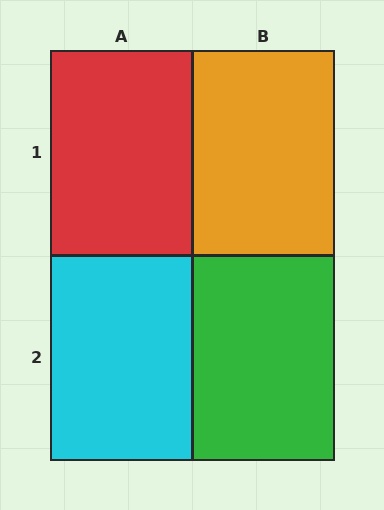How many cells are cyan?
1 cell is cyan.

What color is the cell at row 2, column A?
Cyan.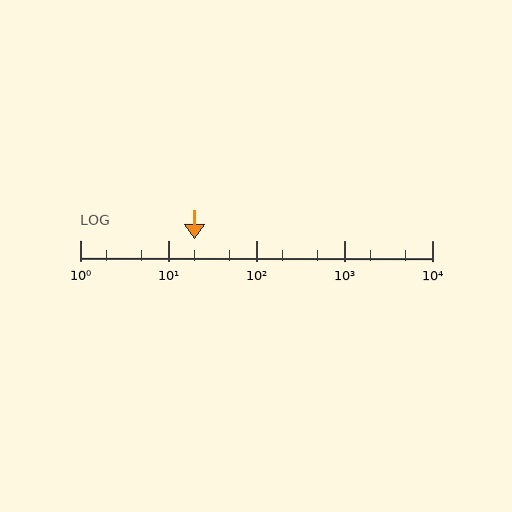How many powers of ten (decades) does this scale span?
The scale spans 4 decades, from 1 to 10000.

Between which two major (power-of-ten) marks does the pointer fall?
The pointer is between 10 and 100.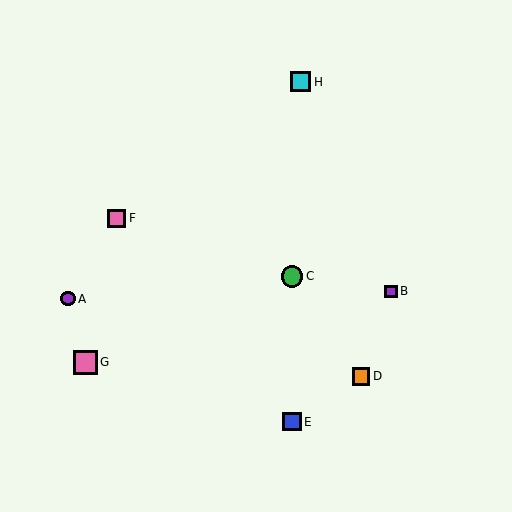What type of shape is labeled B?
Shape B is a purple square.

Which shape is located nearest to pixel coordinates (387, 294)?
The purple square (labeled B) at (391, 291) is nearest to that location.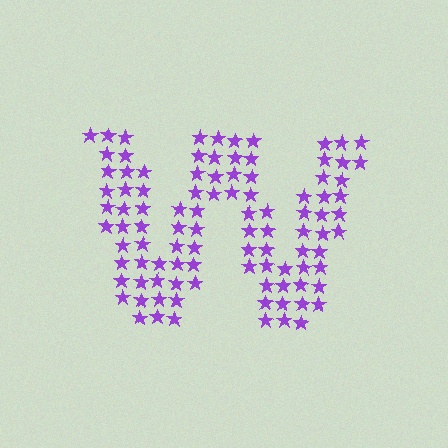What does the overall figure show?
The overall figure shows the letter W.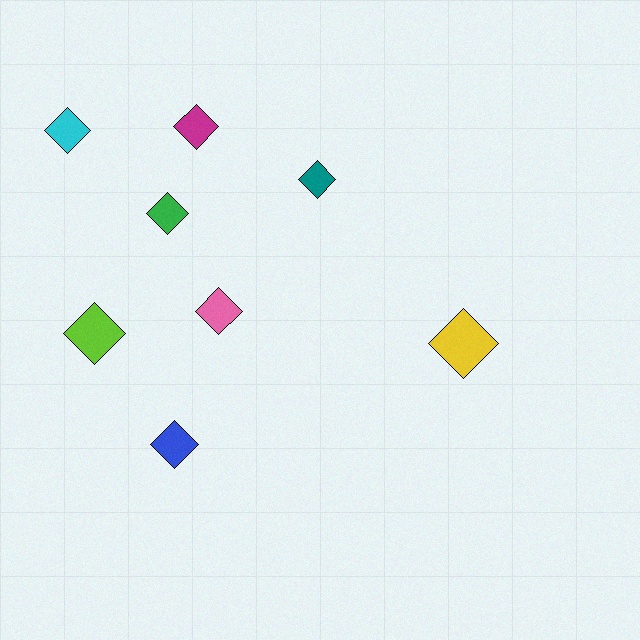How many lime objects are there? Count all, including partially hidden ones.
There is 1 lime object.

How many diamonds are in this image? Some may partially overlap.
There are 8 diamonds.